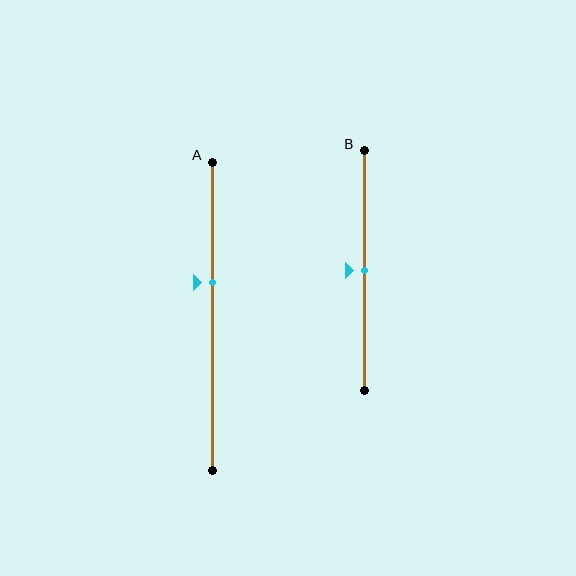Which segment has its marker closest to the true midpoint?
Segment B has its marker closest to the true midpoint.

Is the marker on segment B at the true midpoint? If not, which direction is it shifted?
Yes, the marker on segment B is at the true midpoint.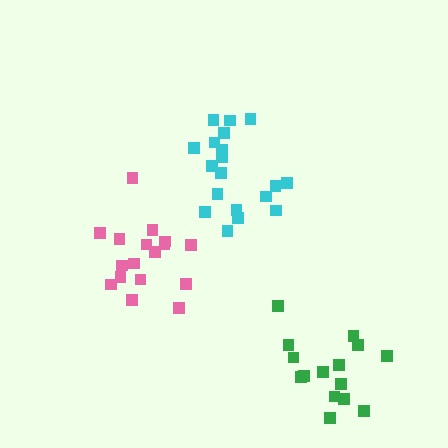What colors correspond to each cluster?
The clusters are colored: pink, green, cyan.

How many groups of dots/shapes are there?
There are 3 groups.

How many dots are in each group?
Group 1: 17 dots, Group 2: 15 dots, Group 3: 19 dots (51 total).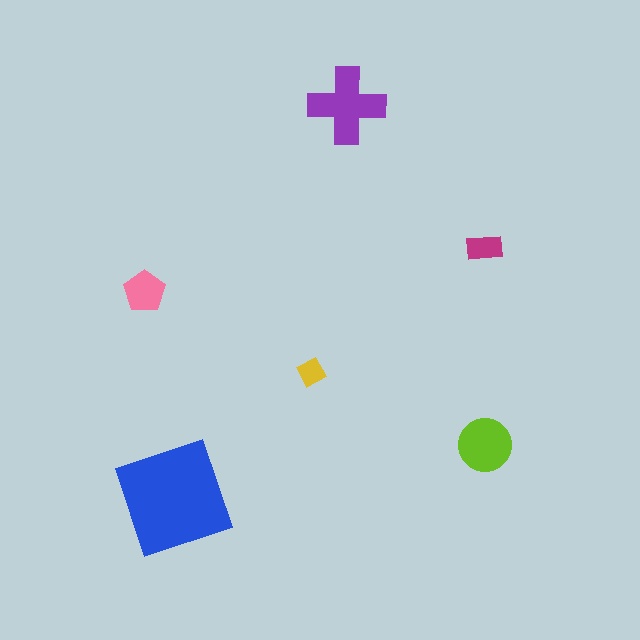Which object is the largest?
The blue square.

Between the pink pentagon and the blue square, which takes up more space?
The blue square.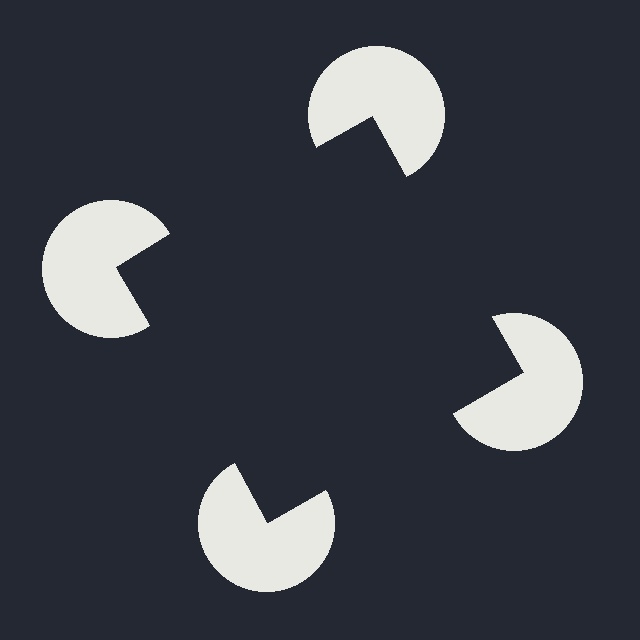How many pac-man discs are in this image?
There are 4 — one at each vertex of the illusory square.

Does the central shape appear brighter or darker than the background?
It typically appears slightly darker than the background, even though no actual brightness change is drawn.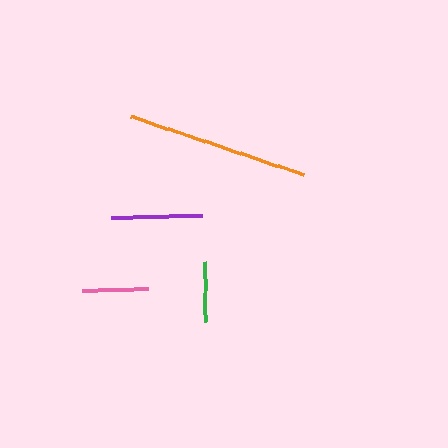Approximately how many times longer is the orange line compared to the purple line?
The orange line is approximately 2.0 times the length of the purple line.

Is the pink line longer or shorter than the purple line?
The purple line is longer than the pink line.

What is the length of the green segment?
The green segment is approximately 60 pixels long.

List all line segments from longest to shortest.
From longest to shortest: orange, purple, pink, green.